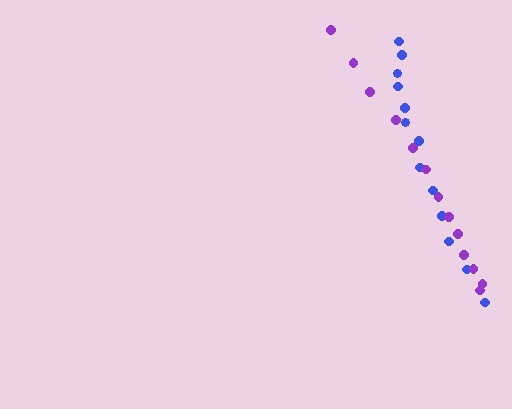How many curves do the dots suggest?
There are 2 distinct paths.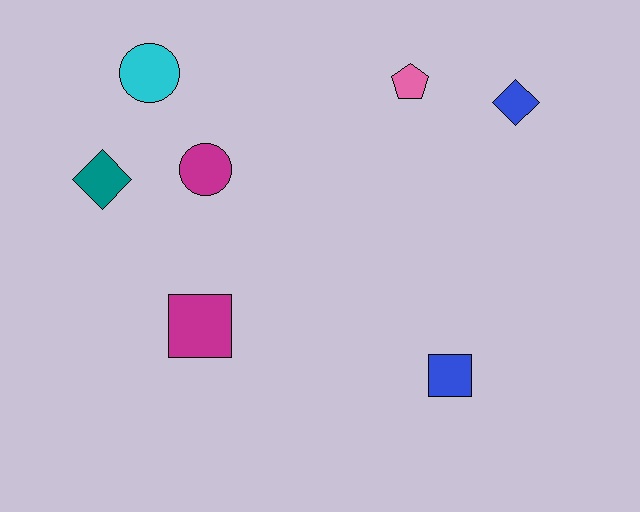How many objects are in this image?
There are 7 objects.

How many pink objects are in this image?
There is 1 pink object.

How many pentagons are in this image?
There is 1 pentagon.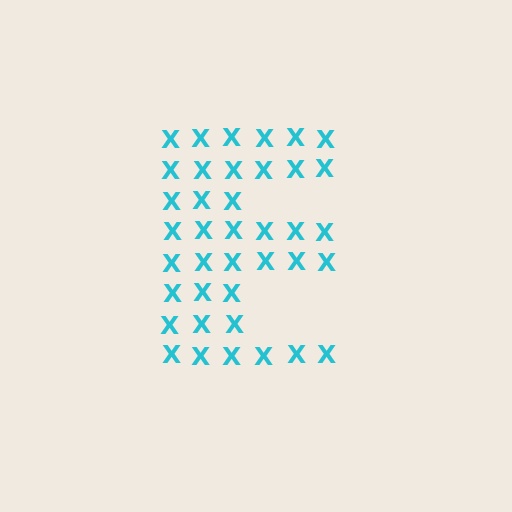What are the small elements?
The small elements are letter X's.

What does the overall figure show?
The overall figure shows the letter E.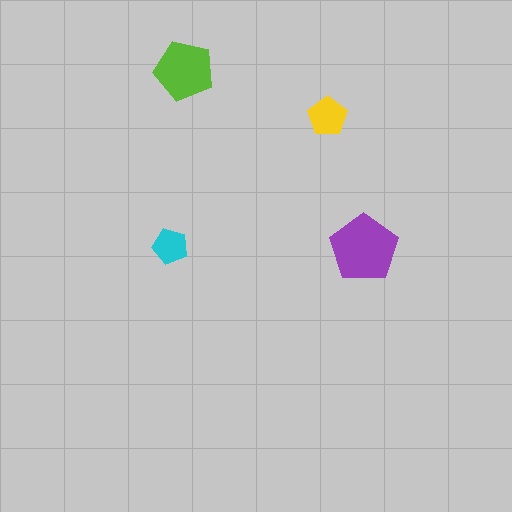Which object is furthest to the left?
The cyan pentagon is leftmost.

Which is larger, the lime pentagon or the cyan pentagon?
The lime one.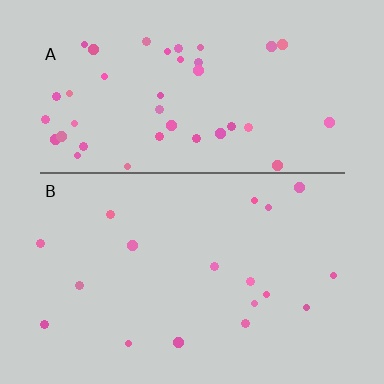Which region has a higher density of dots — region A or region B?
A (the top).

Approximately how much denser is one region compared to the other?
Approximately 2.4× — region A over region B.